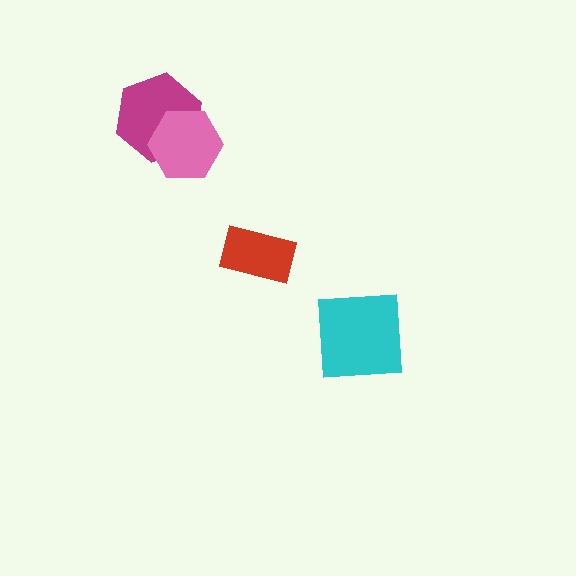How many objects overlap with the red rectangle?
0 objects overlap with the red rectangle.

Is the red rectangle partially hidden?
No, no other shape covers it.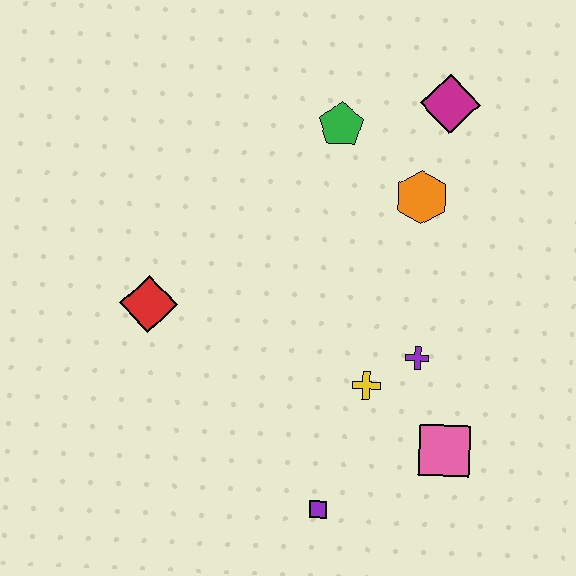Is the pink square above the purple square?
Yes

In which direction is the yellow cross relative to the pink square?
The yellow cross is to the left of the pink square.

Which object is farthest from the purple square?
The magenta diamond is farthest from the purple square.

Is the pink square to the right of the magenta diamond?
Yes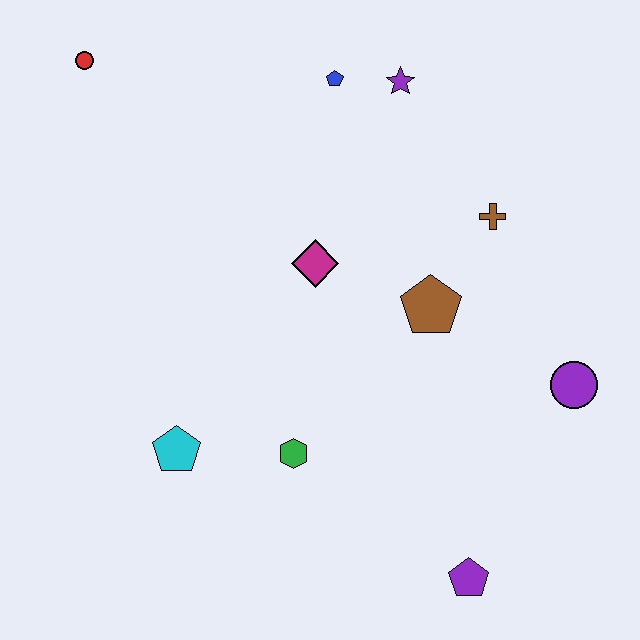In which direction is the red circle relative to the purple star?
The red circle is to the left of the purple star.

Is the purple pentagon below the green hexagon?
Yes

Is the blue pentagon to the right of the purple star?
No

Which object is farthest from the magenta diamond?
The purple pentagon is farthest from the magenta diamond.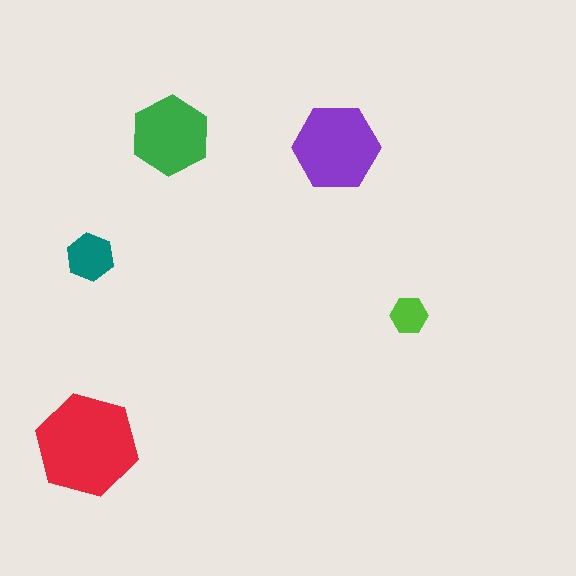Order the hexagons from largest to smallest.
the red one, the purple one, the green one, the teal one, the lime one.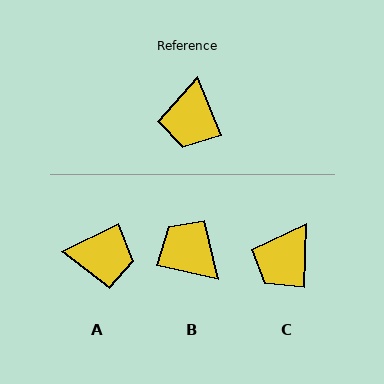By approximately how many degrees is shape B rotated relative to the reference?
Approximately 125 degrees clockwise.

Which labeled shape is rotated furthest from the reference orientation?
B, about 125 degrees away.